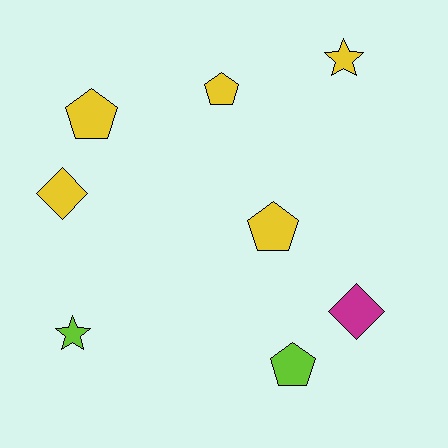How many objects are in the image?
There are 8 objects.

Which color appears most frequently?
Yellow, with 5 objects.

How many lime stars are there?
There is 1 lime star.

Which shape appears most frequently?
Pentagon, with 4 objects.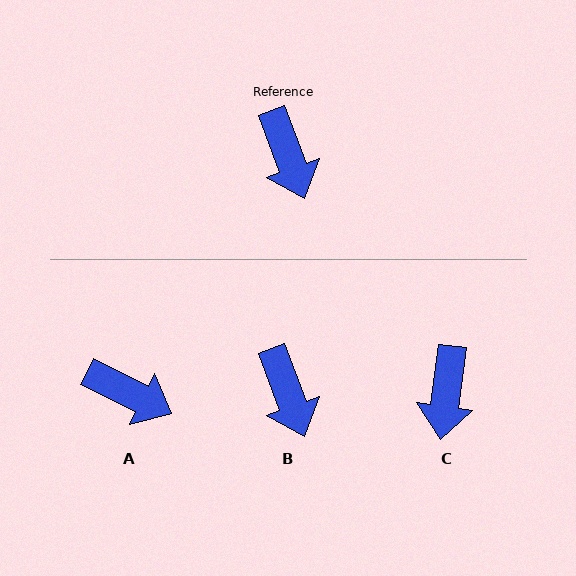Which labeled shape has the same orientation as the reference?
B.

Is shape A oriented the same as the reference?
No, it is off by about 43 degrees.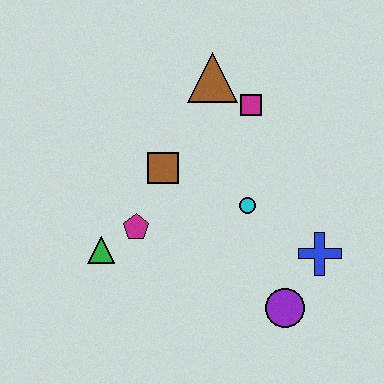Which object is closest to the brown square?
The magenta pentagon is closest to the brown square.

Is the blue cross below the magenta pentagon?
Yes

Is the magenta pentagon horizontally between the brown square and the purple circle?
No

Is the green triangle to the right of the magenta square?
No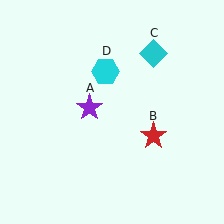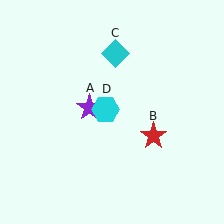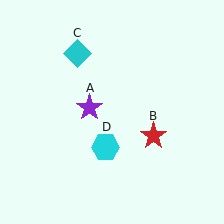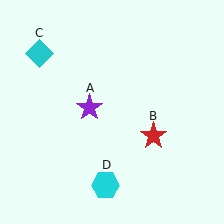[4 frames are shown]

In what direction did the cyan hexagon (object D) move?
The cyan hexagon (object D) moved down.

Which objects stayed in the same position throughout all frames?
Purple star (object A) and red star (object B) remained stationary.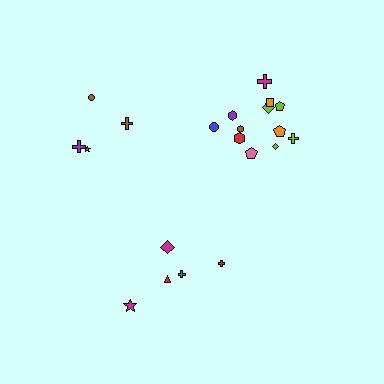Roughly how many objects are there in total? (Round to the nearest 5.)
Roughly 20 objects in total.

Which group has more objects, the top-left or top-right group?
The top-right group.